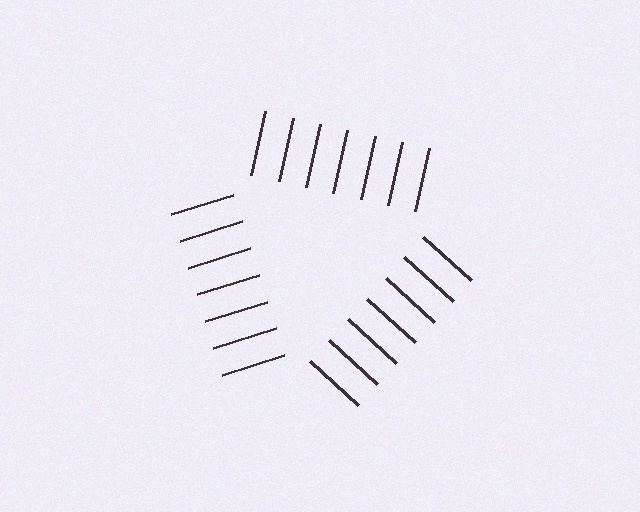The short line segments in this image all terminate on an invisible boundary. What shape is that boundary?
An illusory triangle — the line segments terminate on its edges but no continuous stroke is drawn.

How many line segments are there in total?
21 — 7 along each of the 3 edges.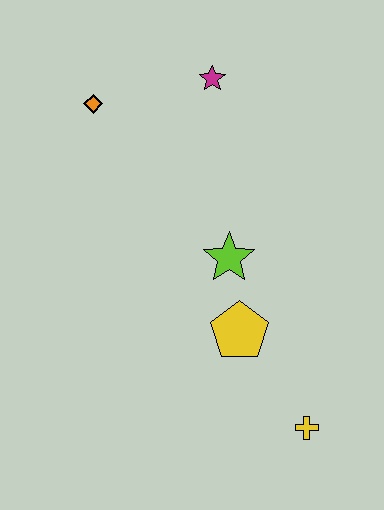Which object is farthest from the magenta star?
The yellow cross is farthest from the magenta star.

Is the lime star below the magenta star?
Yes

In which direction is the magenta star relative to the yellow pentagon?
The magenta star is above the yellow pentagon.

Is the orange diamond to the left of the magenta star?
Yes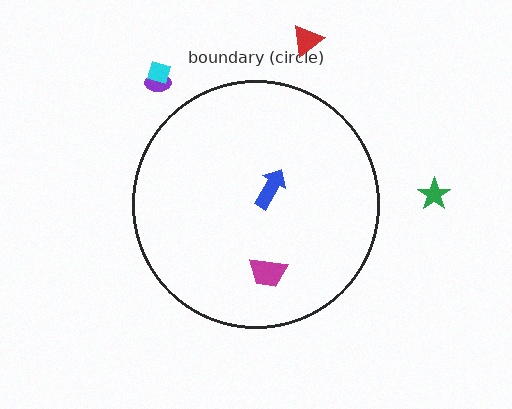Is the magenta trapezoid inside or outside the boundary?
Inside.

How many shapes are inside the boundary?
2 inside, 4 outside.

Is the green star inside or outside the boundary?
Outside.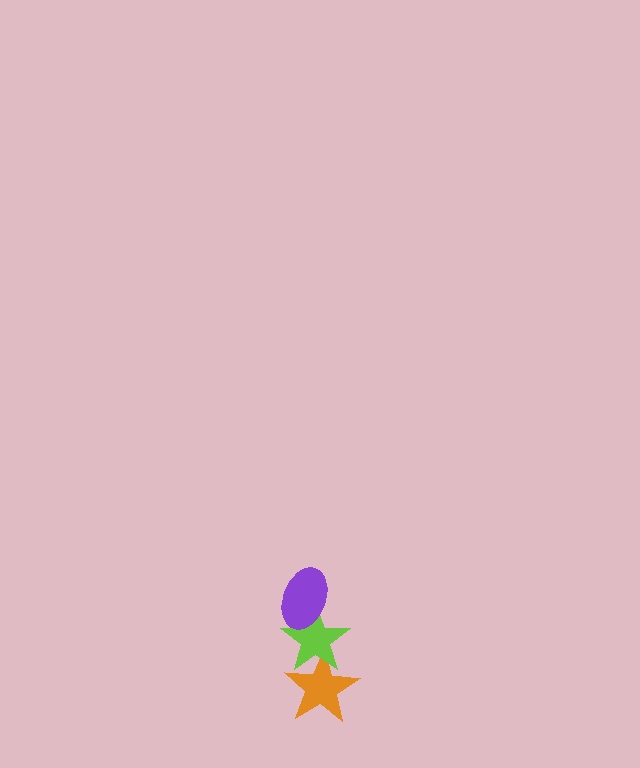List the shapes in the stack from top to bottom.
From top to bottom: the purple ellipse, the lime star, the orange star.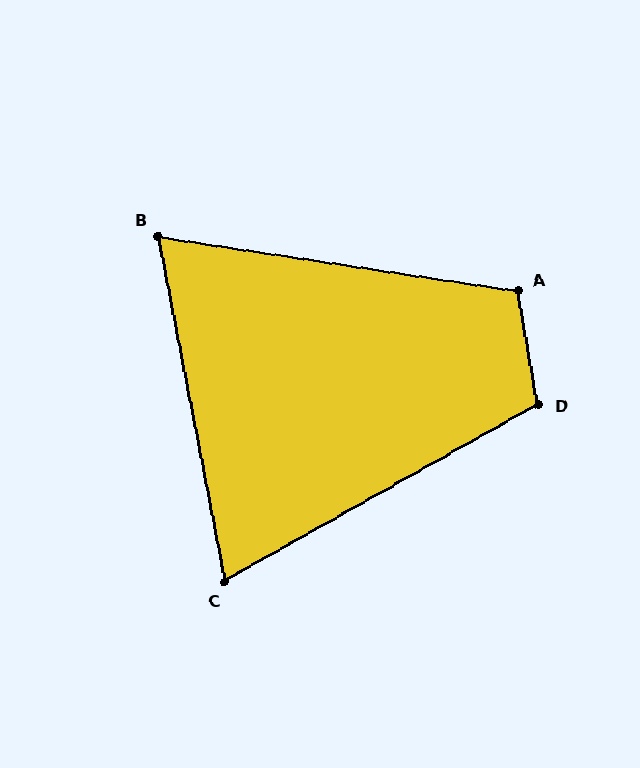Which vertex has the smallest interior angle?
B, at approximately 71 degrees.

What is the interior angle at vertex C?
Approximately 72 degrees (acute).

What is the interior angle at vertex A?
Approximately 108 degrees (obtuse).